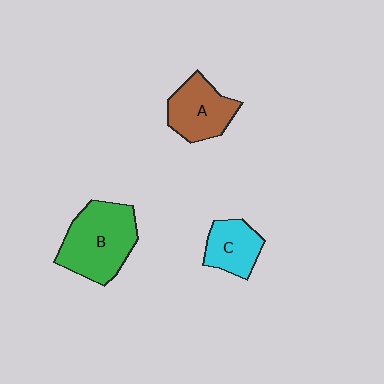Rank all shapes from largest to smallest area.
From largest to smallest: B (green), A (brown), C (cyan).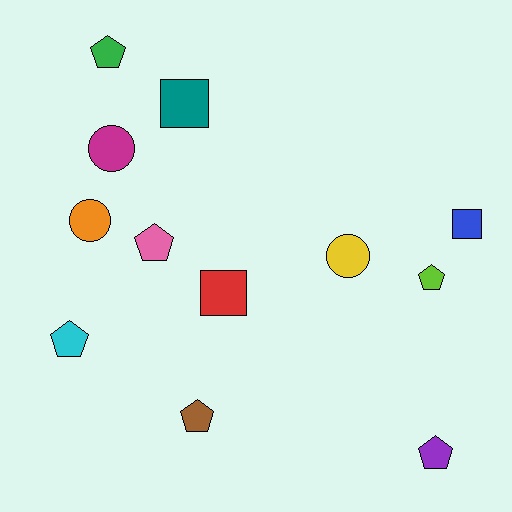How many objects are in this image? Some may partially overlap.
There are 12 objects.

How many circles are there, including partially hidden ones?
There are 3 circles.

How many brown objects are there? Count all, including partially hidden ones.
There is 1 brown object.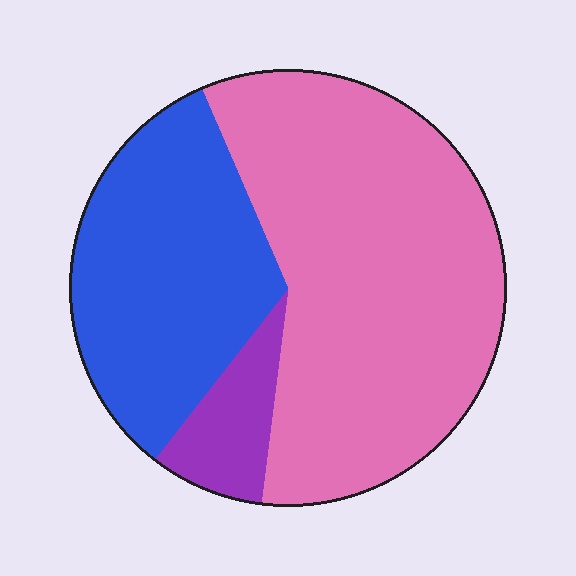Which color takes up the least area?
Purple, at roughly 10%.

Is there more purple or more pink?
Pink.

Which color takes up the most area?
Pink, at roughly 60%.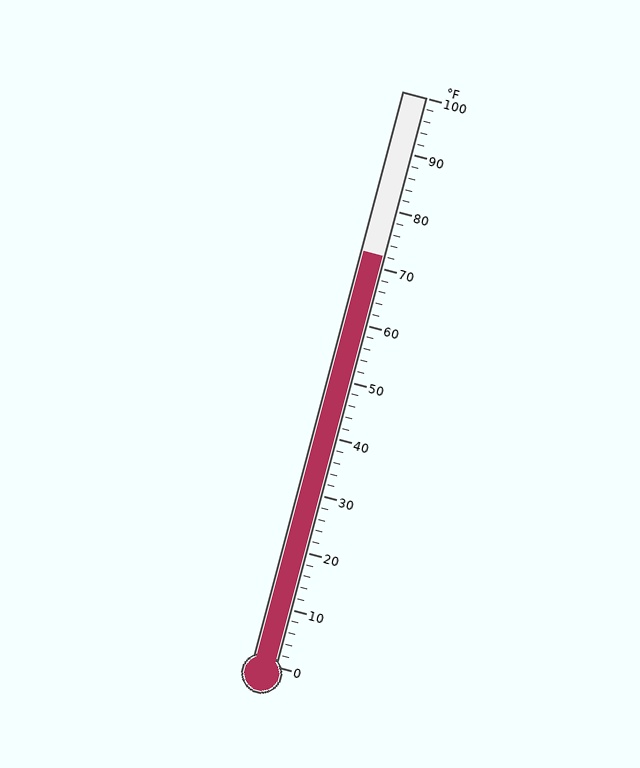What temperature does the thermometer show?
The thermometer shows approximately 72°F.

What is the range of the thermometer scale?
The thermometer scale ranges from 0°F to 100°F.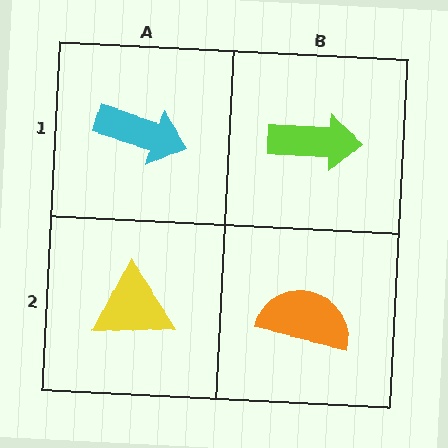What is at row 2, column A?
A yellow triangle.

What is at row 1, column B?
A lime arrow.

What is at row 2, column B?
An orange semicircle.